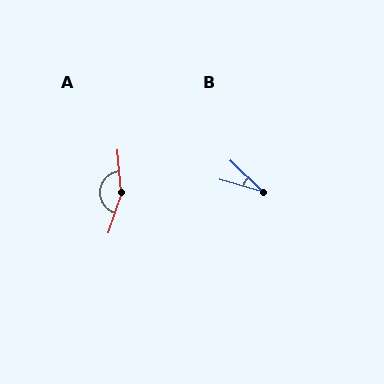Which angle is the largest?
A, at approximately 157 degrees.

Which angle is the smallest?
B, at approximately 27 degrees.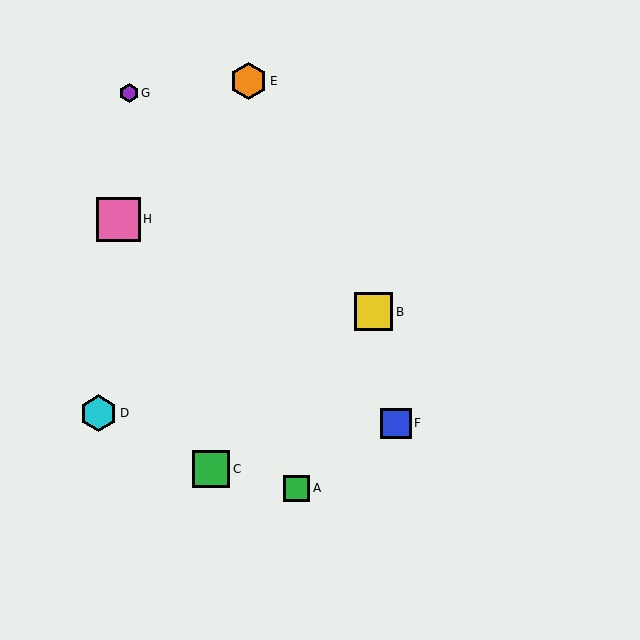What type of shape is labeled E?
Shape E is an orange hexagon.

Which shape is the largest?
The pink square (labeled H) is the largest.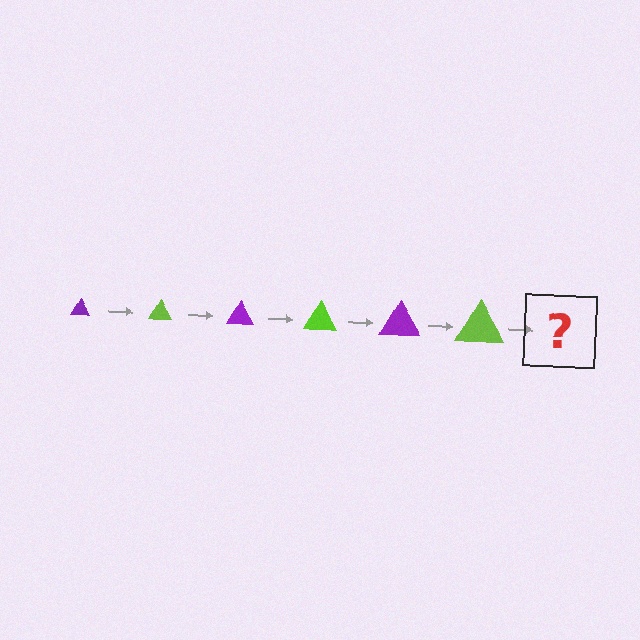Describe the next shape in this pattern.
It should be a purple triangle, larger than the previous one.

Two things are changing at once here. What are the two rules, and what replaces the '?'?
The two rules are that the triangle grows larger each step and the color cycles through purple and lime. The '?' should be a purple triangle, larger than the previous one.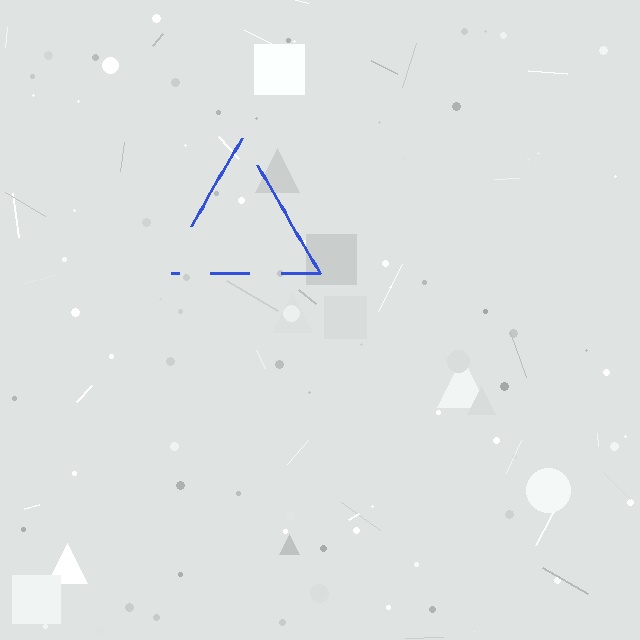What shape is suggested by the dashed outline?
The dashed outline suggests a triangle.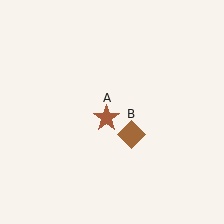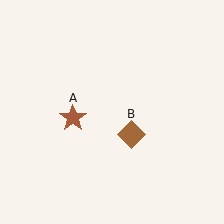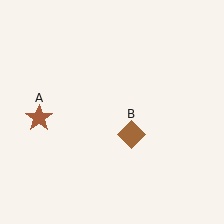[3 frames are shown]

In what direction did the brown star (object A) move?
The brown star (object A) moved left.